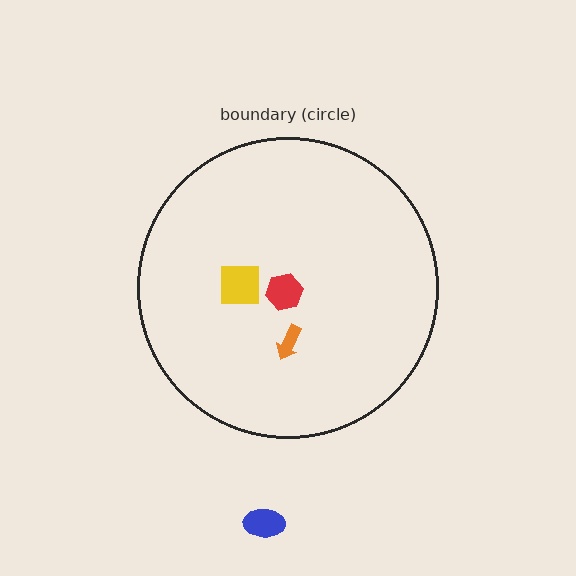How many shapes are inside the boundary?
3 inside, 1 outside.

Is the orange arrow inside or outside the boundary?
Inside.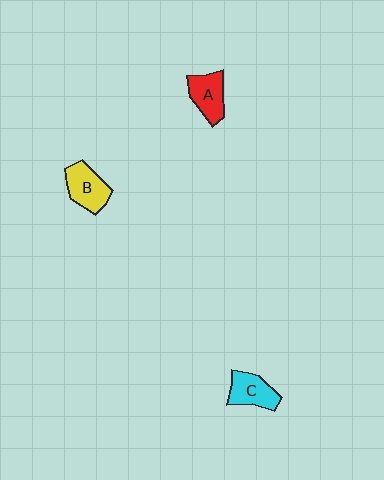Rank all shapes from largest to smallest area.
From largest to smallest: B (yellow), A (red), C (cyan).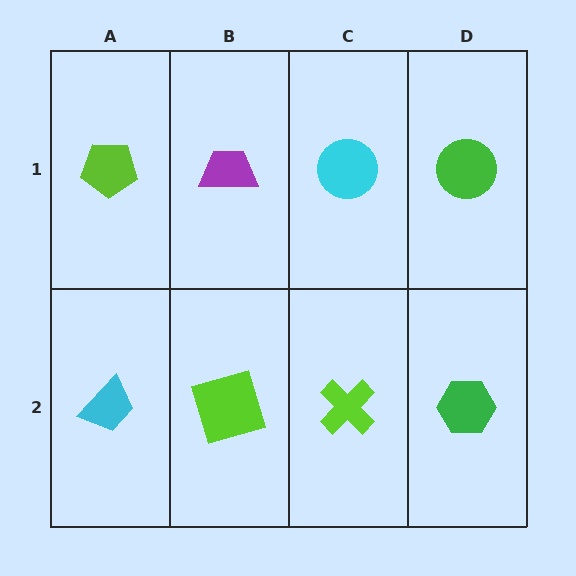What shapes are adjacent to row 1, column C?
A lime cross (row 2, column C), a purple trapezoid (row 1, column B), a green circle (row 1, column D).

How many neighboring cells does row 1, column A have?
2.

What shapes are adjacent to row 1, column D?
A green hexagon (row 2, column D), a cyan circle (row 1, column C).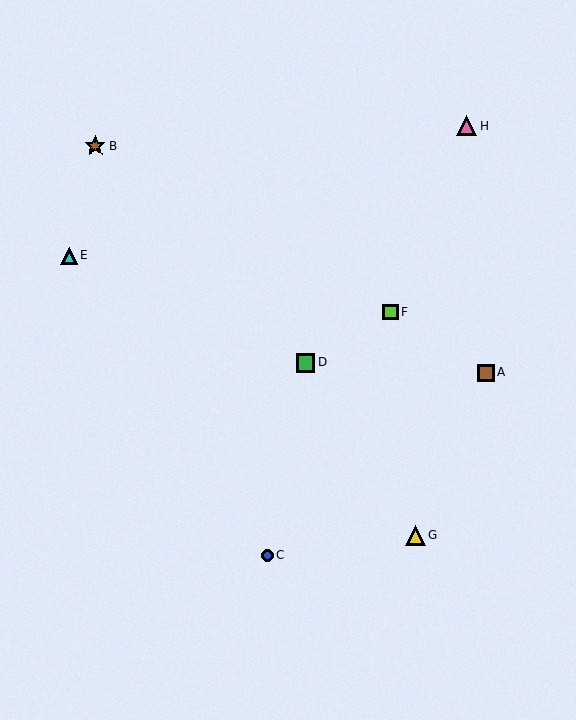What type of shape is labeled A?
Shape A is a brown square.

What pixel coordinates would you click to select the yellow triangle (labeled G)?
Click at (415, 535) to select the yellow triangle G.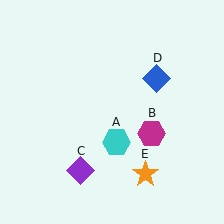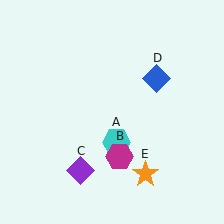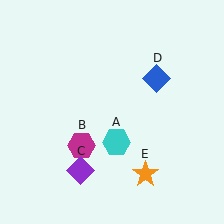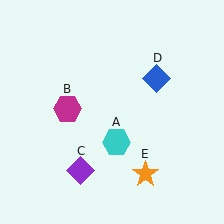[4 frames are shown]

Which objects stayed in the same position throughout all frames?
Cyan hexagon (object A) and purple diamond (object C) and blue diamond (object D) and orange star (object E) remained stationary.